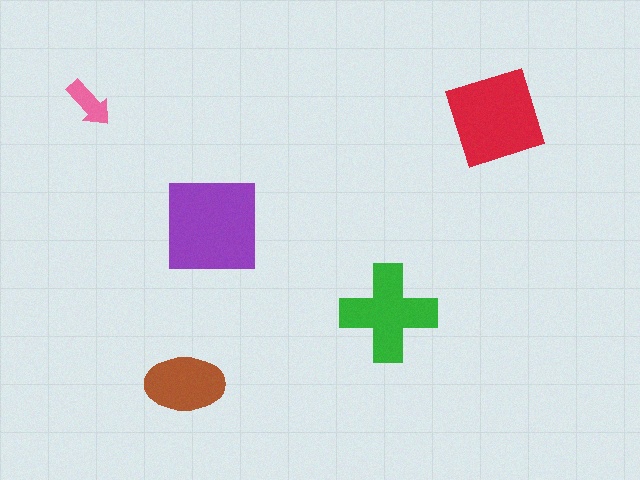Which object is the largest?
The purple square.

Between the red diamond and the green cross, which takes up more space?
The red diamond.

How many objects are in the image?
There are 5 objects in the image.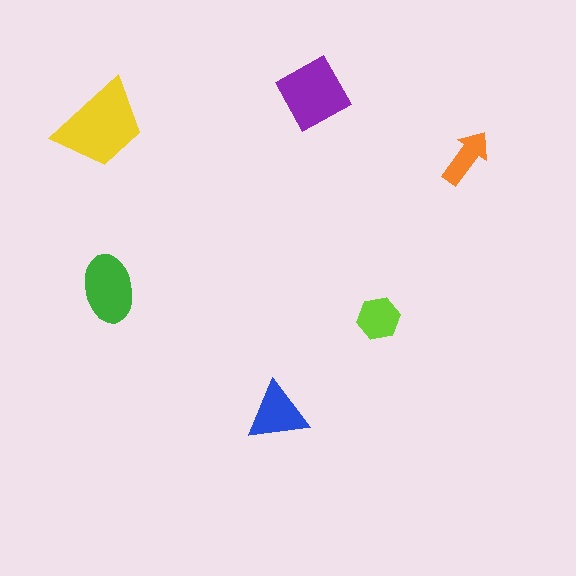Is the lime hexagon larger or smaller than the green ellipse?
Smaller.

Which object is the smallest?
The orange arrow.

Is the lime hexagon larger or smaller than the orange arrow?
Larger.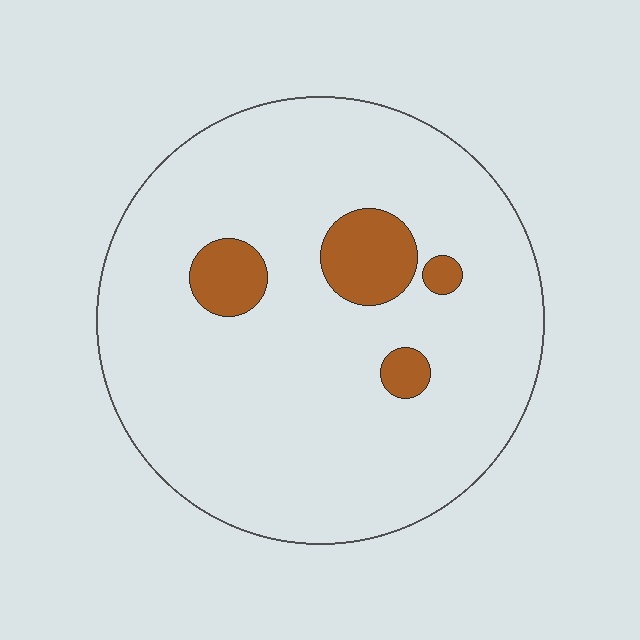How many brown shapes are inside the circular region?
4.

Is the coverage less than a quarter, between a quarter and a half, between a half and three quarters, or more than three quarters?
Less than a quarter.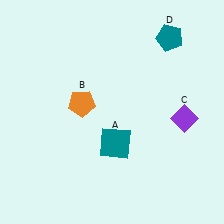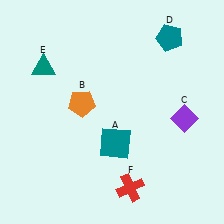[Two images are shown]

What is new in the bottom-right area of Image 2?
A red cross (F) was added in the bottom-right area of Image 2.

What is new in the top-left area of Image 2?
A teal triangle (E) was added in the top-left area of Image 2.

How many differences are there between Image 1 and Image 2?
There are 2 differences between the two images.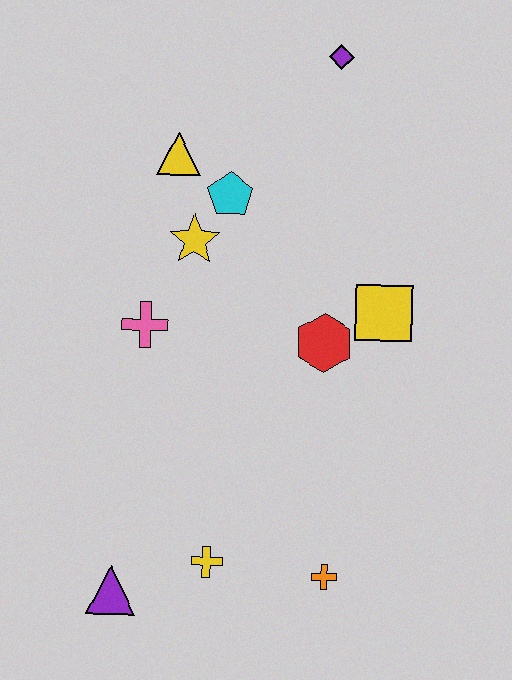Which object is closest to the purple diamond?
The cyan pentagon is closest to the purple diamond.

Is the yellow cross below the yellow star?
Yes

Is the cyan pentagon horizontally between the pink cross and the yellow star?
No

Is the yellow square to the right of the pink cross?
Yes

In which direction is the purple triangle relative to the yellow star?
The purple triangle is below the yellow star.